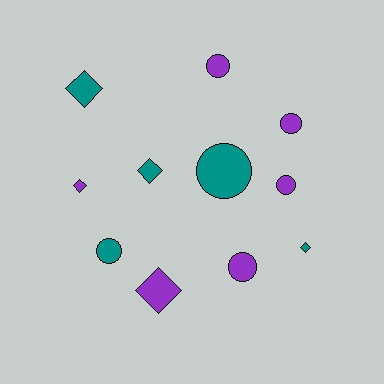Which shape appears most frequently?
Circle, with 6 objects.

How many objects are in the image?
There are 11 objects.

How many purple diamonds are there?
There are 2 purple diamonds.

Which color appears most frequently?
Purple, with 6 objects.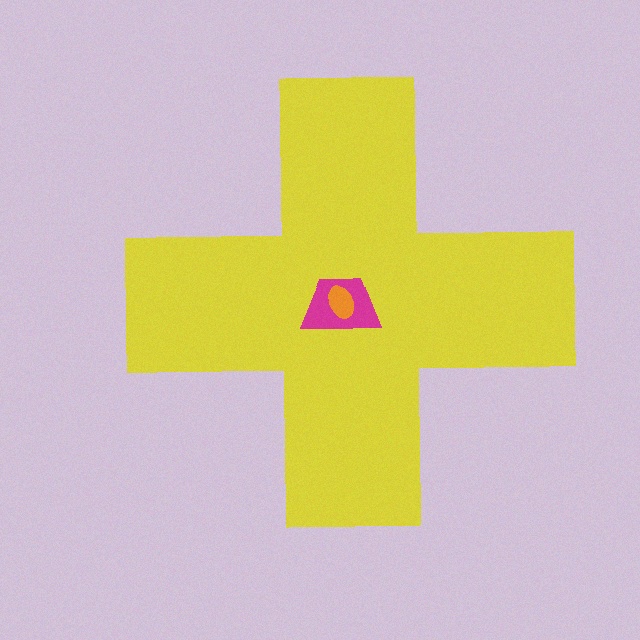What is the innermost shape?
The orange ellipse.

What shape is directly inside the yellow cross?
The magenta trapezoid.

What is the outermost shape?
The yellow cross.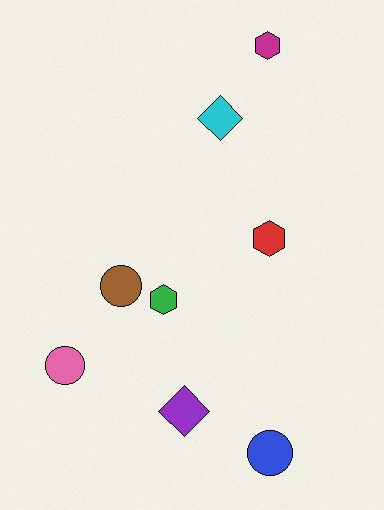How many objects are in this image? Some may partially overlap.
There are 8 objects.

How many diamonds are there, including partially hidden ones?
There are 2 diamonds.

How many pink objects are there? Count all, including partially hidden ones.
There is 1 pink object.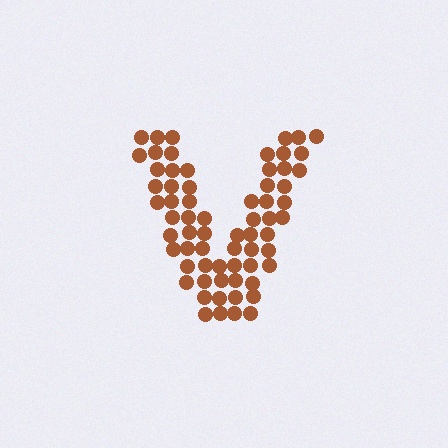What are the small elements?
The small elements are circles.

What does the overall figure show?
The overall figure shows the letter V.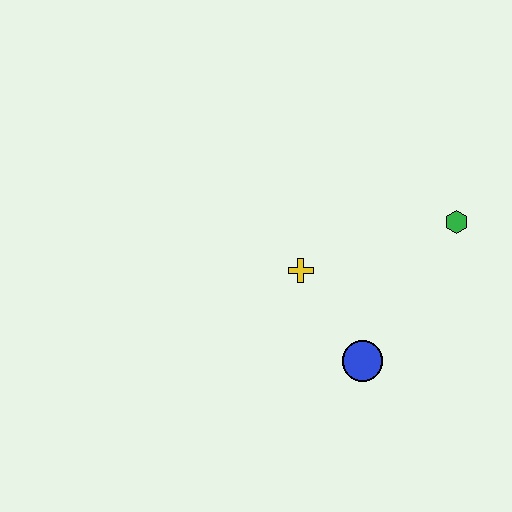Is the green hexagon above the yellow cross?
Yes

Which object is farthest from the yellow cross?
The green hexagon is farthest from the yellow cross.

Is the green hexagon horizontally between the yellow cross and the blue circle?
No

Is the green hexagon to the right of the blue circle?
Yes